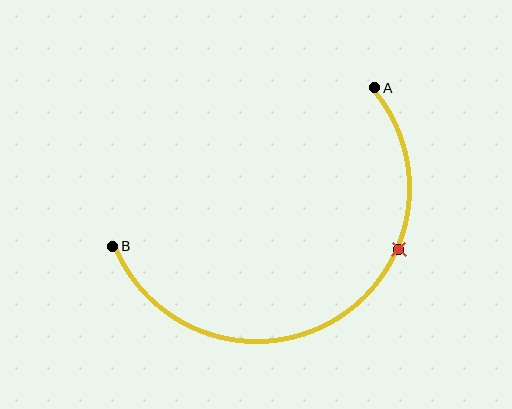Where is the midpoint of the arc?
The arc midpoint is the point on the curve farthest from the straight line joining A and B. It sits below that line.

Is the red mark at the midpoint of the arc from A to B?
No. The red mark lies on the arc but is closer to endpoint A. The arc midpoint would be at the point on the curve equidistant along the arc from both A and B.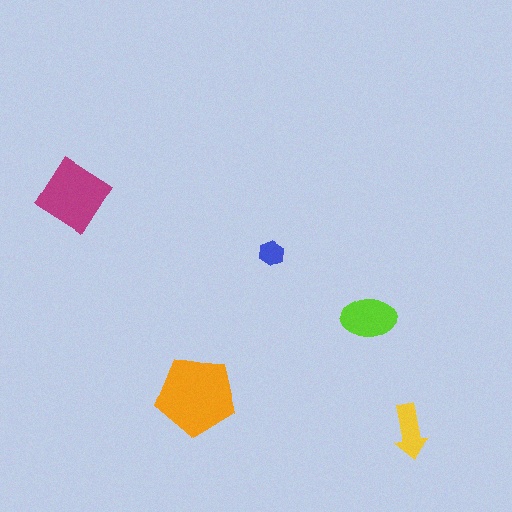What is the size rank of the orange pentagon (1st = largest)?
1st.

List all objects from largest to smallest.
The orange pentagon, the magenta diamond, the lime ellipse, the yellow arrow, the blue hexagon.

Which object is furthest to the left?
The magenta diamond is leftmost.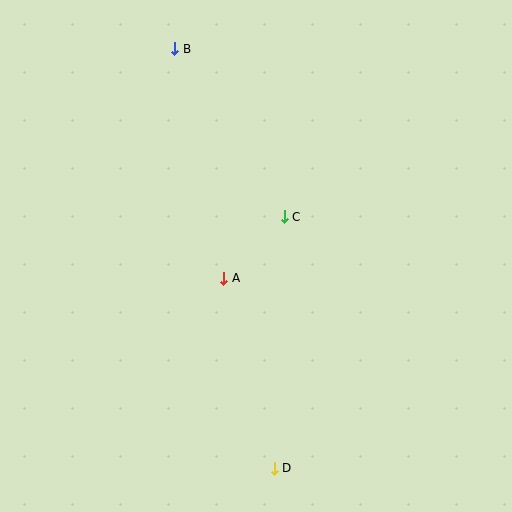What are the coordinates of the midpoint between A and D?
The midpoint between A and D is at (249, 373).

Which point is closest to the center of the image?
Point A at (224, 278) is closest to the center.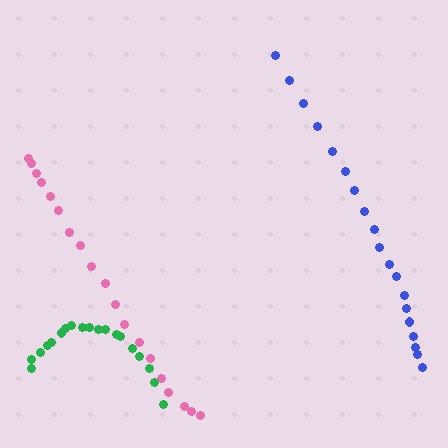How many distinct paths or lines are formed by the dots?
There are 3 distinct paths.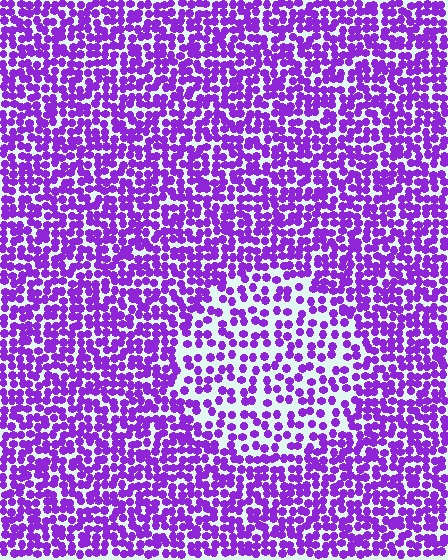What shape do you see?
I see a circle.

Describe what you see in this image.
The image contains small purple elements arranged at two different densities. A circle-shaped region is visible where the elements are less densely packed than the surrounding area.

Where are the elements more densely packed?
The elements are more densely packed outside the circle boundary.